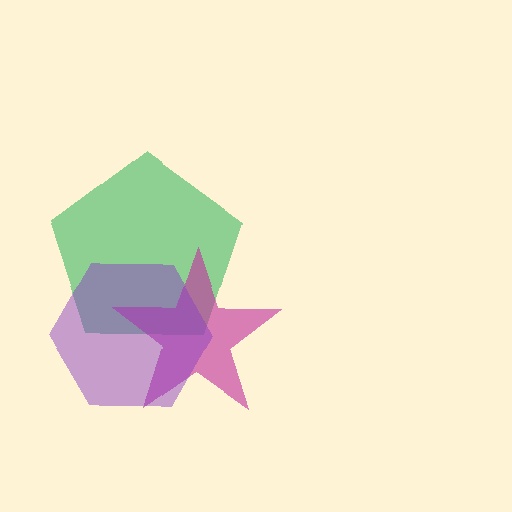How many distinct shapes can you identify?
There are 3 distinct shapes: a green pentagon, a magenta star, a purple hexagon.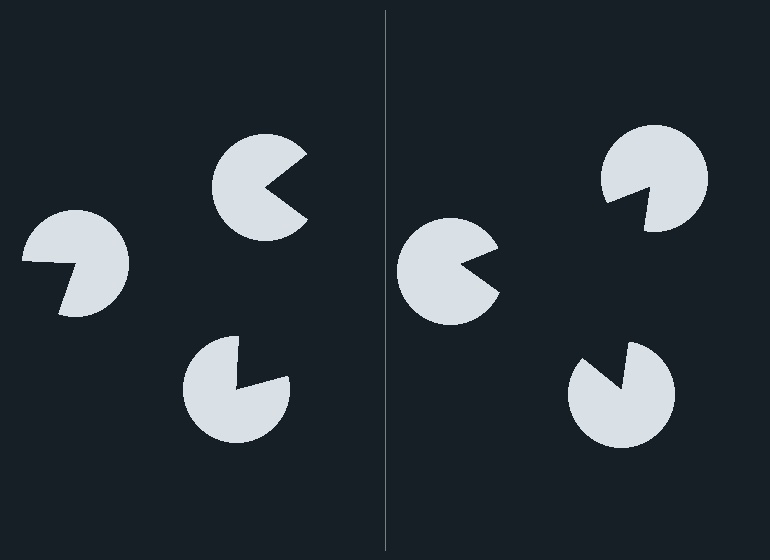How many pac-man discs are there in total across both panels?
6 — 3 on each side.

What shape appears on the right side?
An illusory triangle.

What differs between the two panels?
The pac-man discs are positioned identically on both sides; only the wedge orientations differ. On the right they align to a triangle; on the left they are misaligned.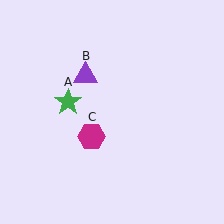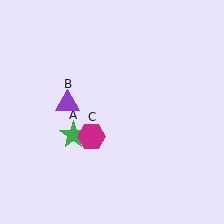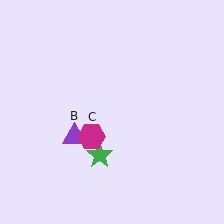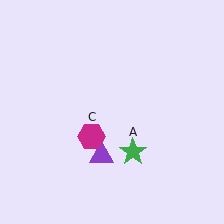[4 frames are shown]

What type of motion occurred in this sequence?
The green star (object A), purple triangle (object B) rotated counterclockwise around the center of the scene.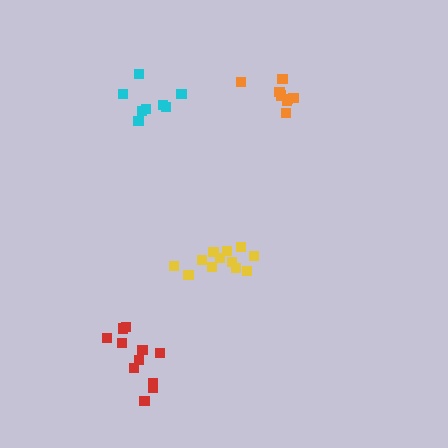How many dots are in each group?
Group 1: 8 dots, Group 2: 12 dots, Group 3: 11 dots, Group 4: 8 dots (39 total).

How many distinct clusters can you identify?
There are 4 distinct clusters.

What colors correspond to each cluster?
The clusters are colored: cyan, yellow, red, orange.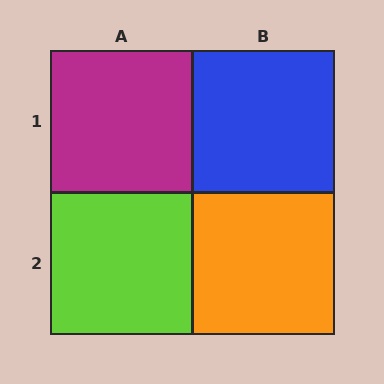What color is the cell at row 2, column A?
Lime.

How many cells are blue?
1 cell is blue.